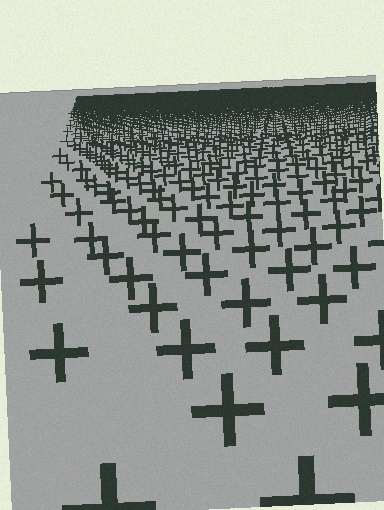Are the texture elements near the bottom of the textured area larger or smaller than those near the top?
Larger. Near the bottom, elements are closer to the viewer and appear at a bigger on-screen size.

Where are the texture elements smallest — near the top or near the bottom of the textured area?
Near the top.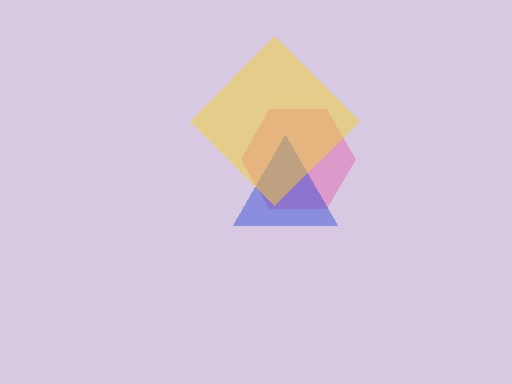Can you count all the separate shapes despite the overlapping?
Yes, there are 3 separate shapes.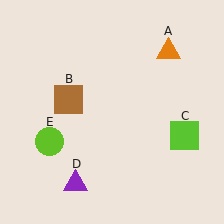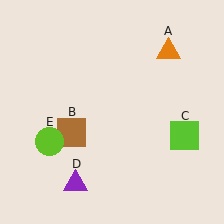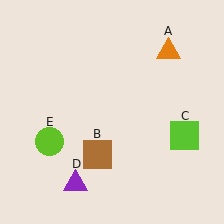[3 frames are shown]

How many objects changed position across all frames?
1 object changed position: brown square (object B).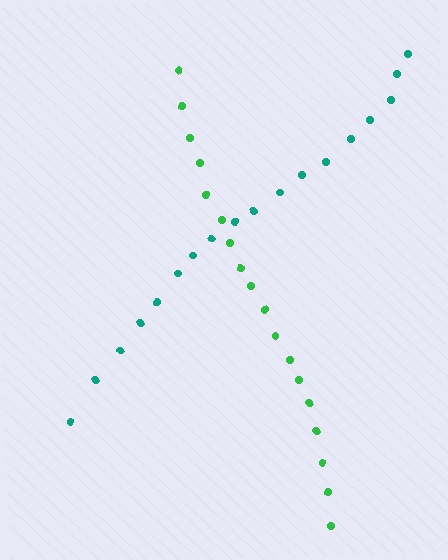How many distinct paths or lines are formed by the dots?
There are 2 distinct paths.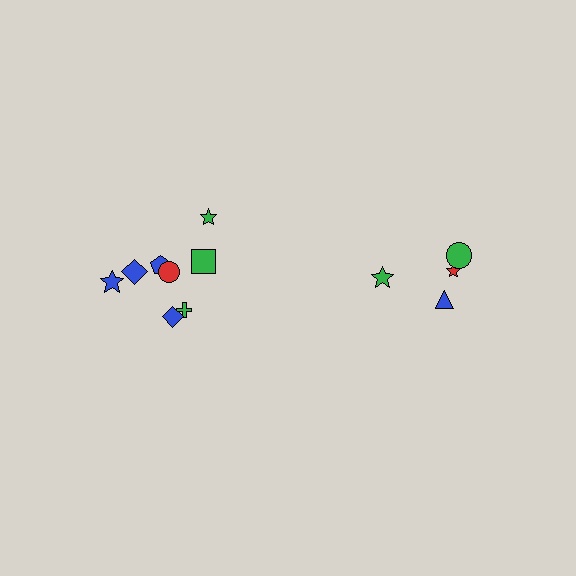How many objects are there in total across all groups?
There are 12 objects.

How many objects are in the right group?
There are 4 objects.